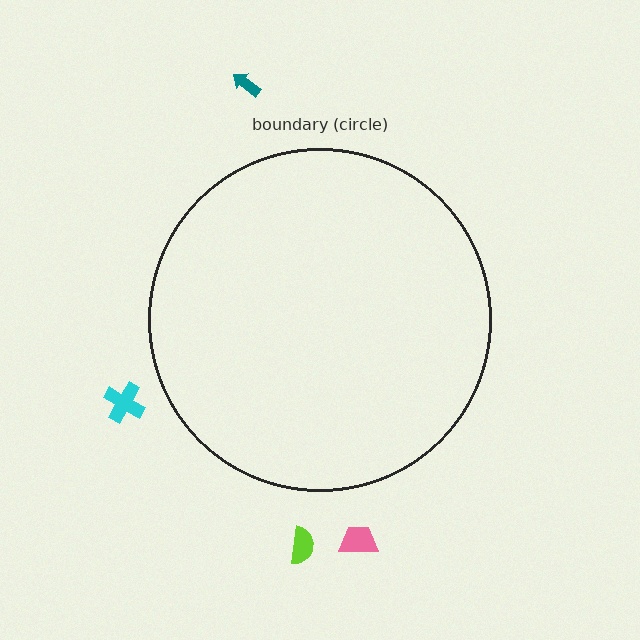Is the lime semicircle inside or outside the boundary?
Outside.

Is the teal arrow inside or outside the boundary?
Outside.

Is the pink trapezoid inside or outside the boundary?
Outside.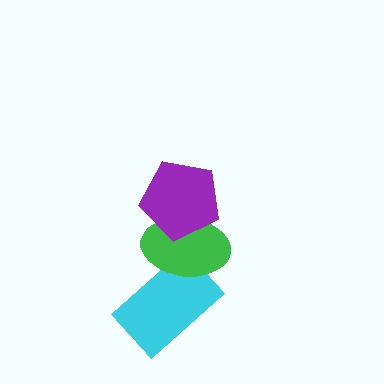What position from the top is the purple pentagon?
The purple pentagon is 1st from the top.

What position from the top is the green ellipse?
The green ellipse is 2nd from the top.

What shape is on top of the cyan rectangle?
The green ellipse is on top of the cyan rectangle.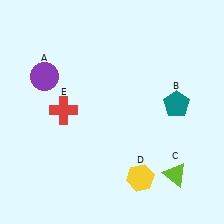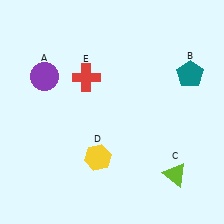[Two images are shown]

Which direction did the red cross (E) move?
The red cross (E) moved up.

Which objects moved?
The objects that moved are: the teal pentagon (B), the yellow hexagon (D), the red cross (E).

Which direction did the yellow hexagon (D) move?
The yellow hexagon (D) moved left.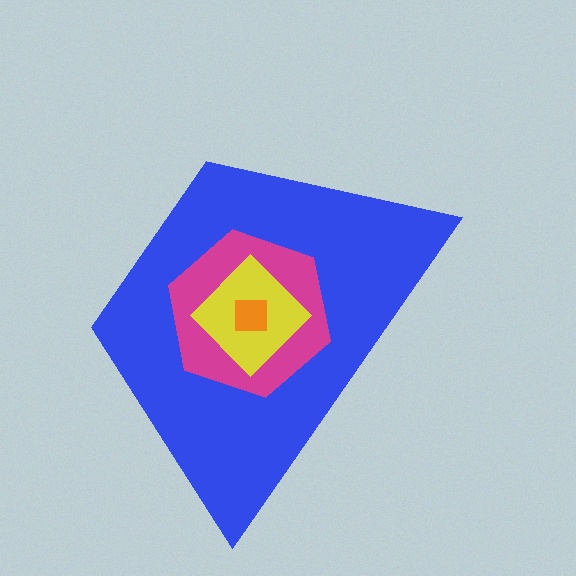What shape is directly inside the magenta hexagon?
The yellow diamond.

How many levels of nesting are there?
4.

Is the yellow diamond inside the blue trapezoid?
Yes.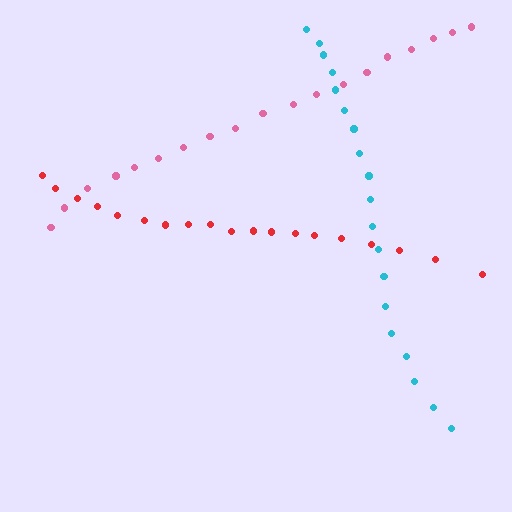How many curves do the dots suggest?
There are 3 distinct paths.